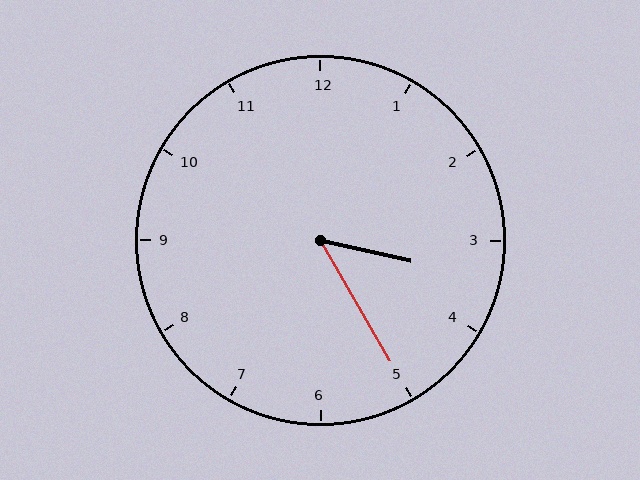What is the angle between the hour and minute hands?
Approximately 48 degrees.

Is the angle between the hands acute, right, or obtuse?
It is acute.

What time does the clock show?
3:25.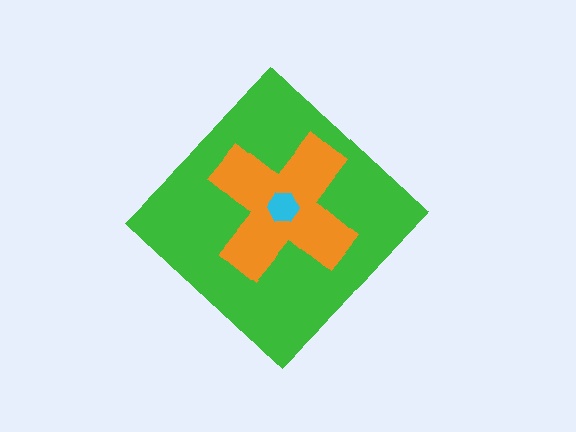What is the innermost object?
The cyan hexagon.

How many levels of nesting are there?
3.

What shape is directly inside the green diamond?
The orange cross.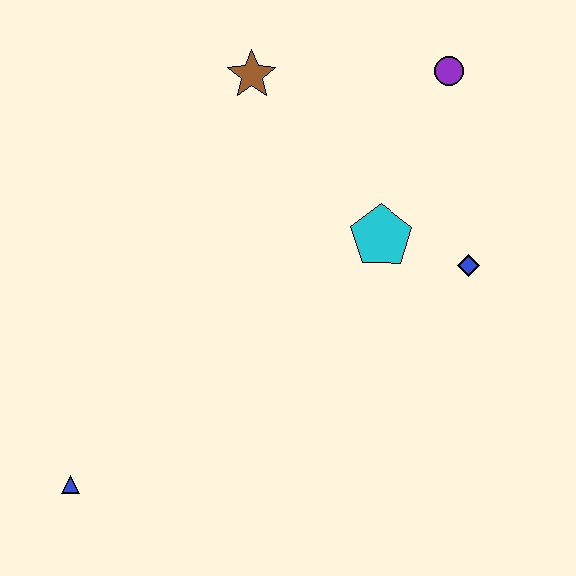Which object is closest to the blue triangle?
The cyan pentagon is closest to the blue triangle.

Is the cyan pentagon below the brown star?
Yes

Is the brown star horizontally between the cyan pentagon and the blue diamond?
No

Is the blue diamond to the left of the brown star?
No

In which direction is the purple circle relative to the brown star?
The purple circle is to the right of the brown star.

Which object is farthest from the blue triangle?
The purple circle is farthest from the blue triangle.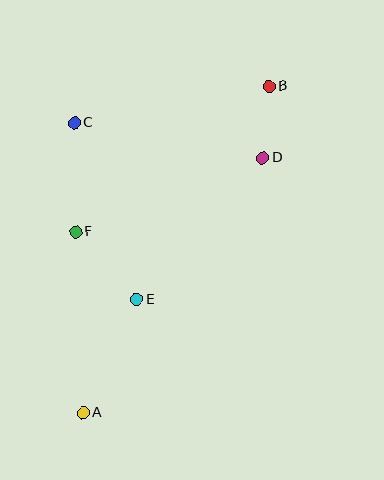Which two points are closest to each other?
Points B and D are closest to each other.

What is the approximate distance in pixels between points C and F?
The distance between C and F is approximately 109 pixels.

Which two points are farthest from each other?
Points A and B are farthest from each other.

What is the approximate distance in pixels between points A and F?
The distance between A and F is approximately 181 pixels.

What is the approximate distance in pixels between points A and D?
The distance between A and D is approximately 312 pixels.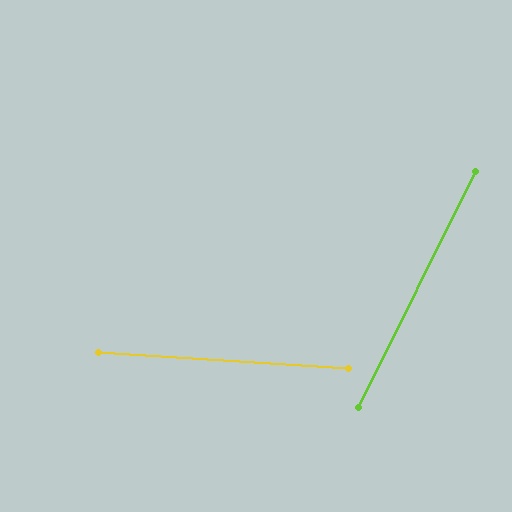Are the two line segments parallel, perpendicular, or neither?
Neither parallel nor perpendicular — they differ by about 67°.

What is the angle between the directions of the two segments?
Approximately 67 degrees.